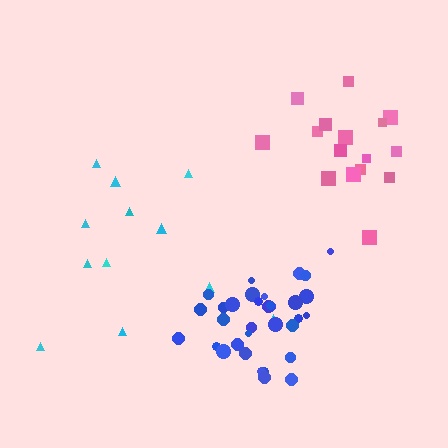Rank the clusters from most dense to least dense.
blue, pink, cyan.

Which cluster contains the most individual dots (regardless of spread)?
Blue (33).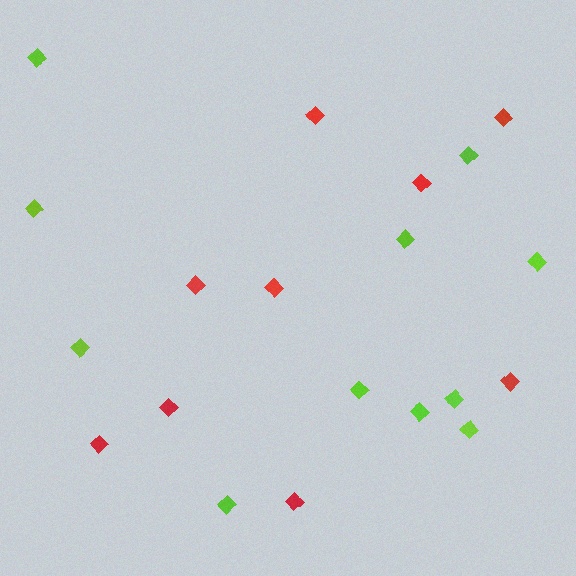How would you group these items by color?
There are 2 groups: one group of red diamonds (9) and one group of lime diamonds (11).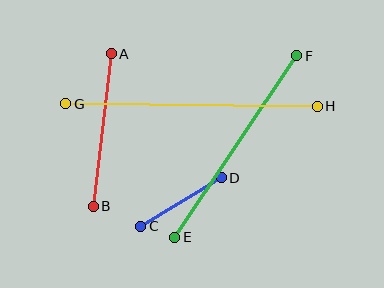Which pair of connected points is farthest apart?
Points G and H are farthest apart.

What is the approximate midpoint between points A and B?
The midpoint is at approximately (102, 130) pixels.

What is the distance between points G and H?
The distance is approximately 252 pixels.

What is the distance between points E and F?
The distance is approximately 219 pixels.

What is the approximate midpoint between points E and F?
The midpoint is at approximately (236, 146) pixels.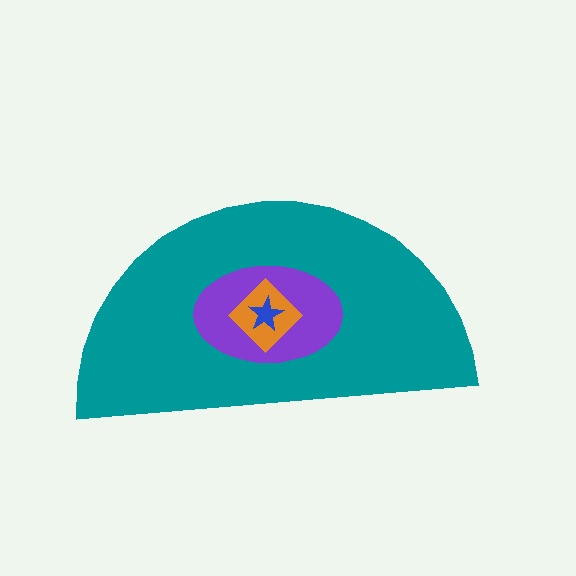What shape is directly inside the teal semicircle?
The purple ellipse.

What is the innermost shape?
The blue star.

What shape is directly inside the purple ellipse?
The orange diamond.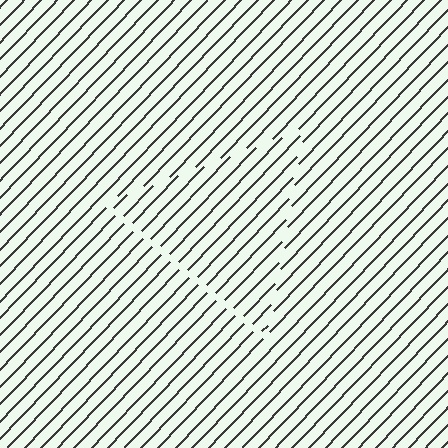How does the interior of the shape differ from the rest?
The interior of the shape contains the same grating, shifted by half a period — the contour is defined by the phase discontinuity where line-ends from the inner and outer gratings abut.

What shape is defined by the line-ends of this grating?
An illusory triangle. The interior of the shape contains the same grating, shifted by half a period — the contour is defined by the phase discontinuity where line-ends from the inner and outer gratings abut.